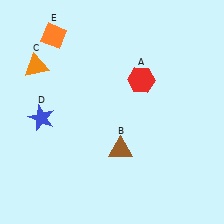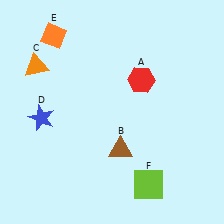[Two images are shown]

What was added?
A lime square (F) was added in Image 2.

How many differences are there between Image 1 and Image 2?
There is 1 difference between the two images.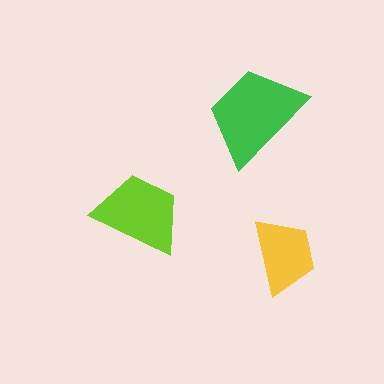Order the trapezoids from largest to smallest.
the green one, the lime one, the yellow one.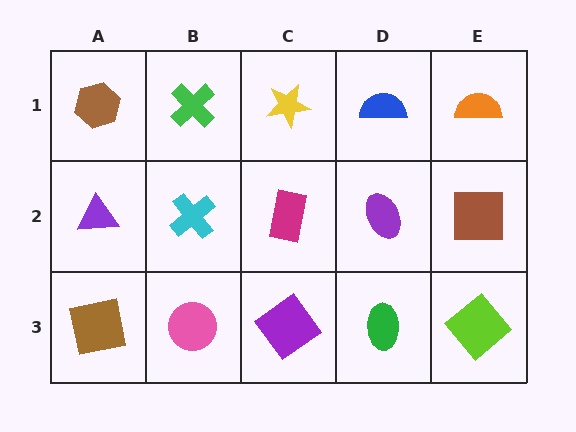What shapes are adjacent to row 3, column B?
A cyan cross (row 2, column B), a brown square (row 3, column A), a purple diamond (row 3, column C).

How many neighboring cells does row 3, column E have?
2.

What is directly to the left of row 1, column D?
A yellow star.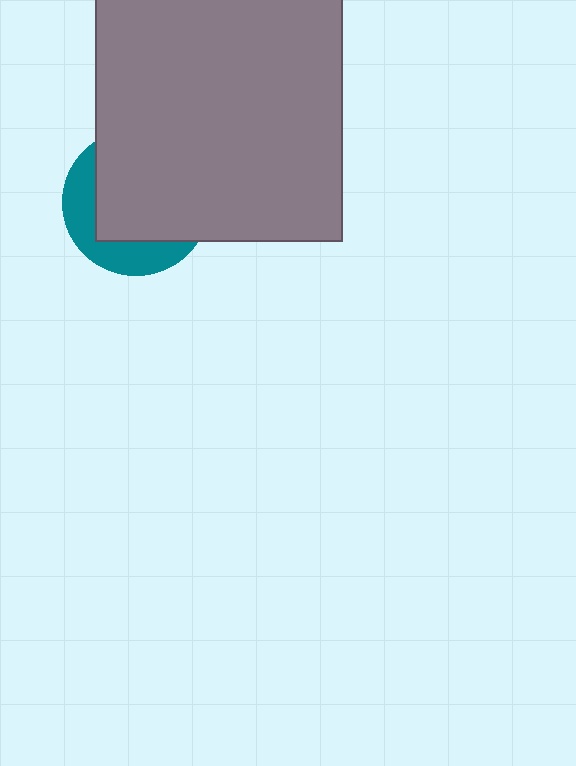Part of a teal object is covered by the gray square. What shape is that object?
It is a circle.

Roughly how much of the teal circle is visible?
A small part of it is visible (roughly 33%).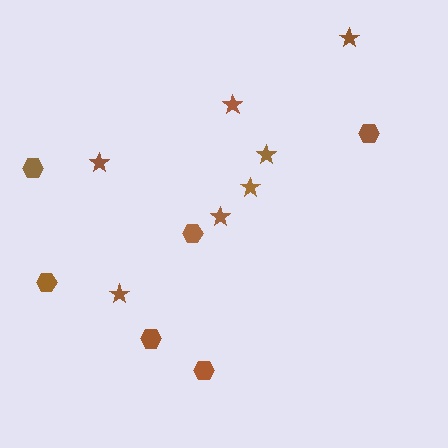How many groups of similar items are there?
There are 2 groups: one group of stars (7) and one group of hexagons (6).